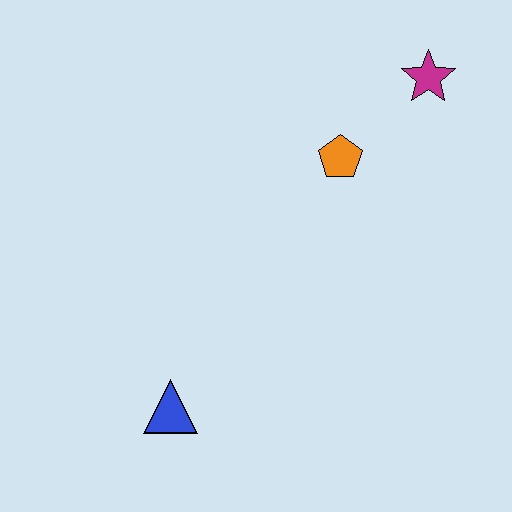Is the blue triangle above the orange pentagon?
No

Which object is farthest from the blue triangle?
The magenta star is farthest from the blue triangle.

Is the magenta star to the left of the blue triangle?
No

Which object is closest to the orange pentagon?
The magenta star is closest to the orange pentagon.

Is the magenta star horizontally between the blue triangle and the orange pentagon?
No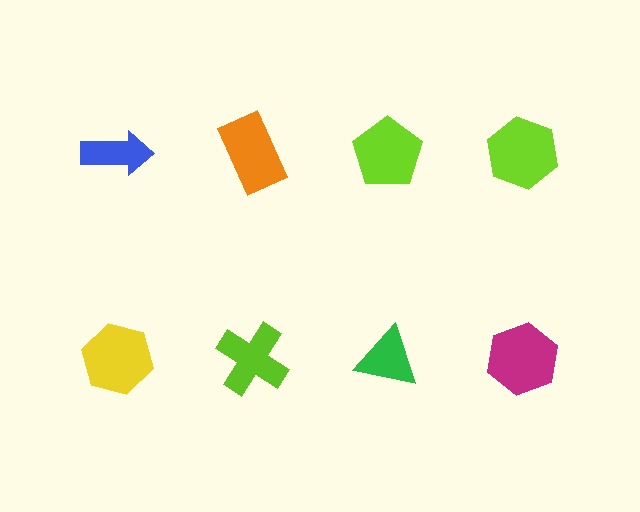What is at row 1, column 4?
A lime hexagon.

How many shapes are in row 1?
4 shapes.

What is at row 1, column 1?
A blue arrow.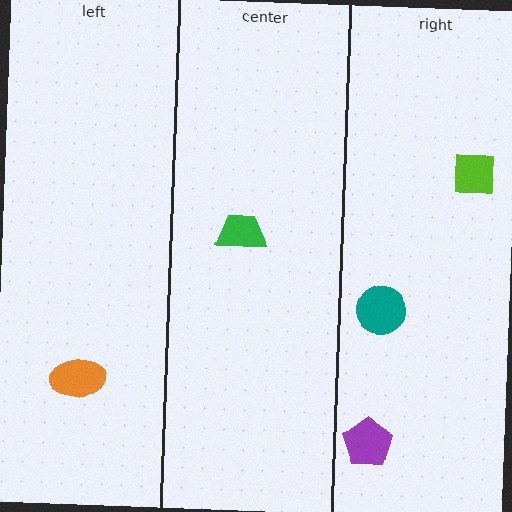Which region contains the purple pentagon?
The right region.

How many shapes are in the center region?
1.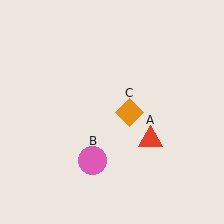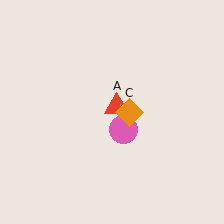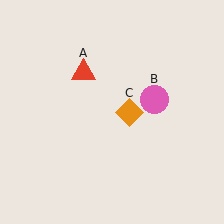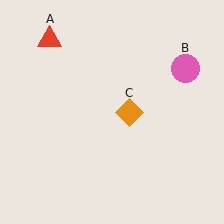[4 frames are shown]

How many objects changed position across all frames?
2 objects changed position: red triangle (object A), pink circle (object B).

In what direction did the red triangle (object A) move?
The red triangle (object A) moved up and to the left.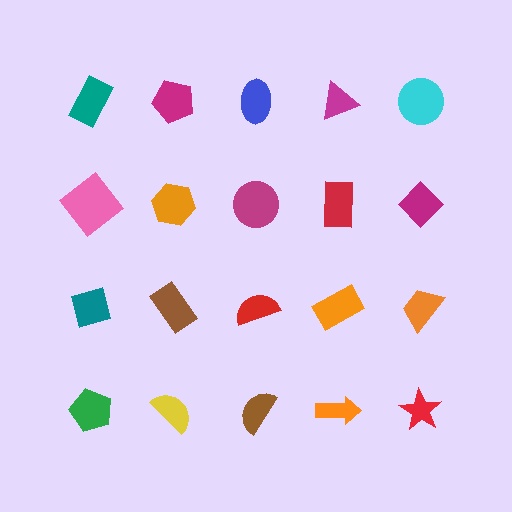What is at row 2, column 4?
A red rectangle.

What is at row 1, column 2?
A magenta pentagon.